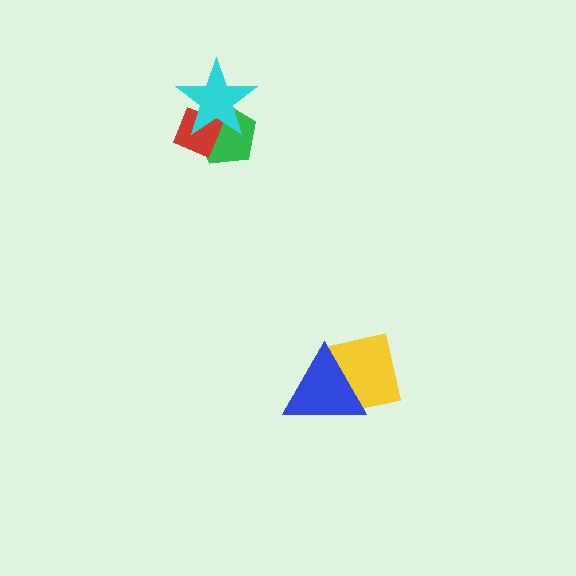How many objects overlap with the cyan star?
2 objects overlap with the cyan star.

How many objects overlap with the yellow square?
1 object overlaps with the yellow square.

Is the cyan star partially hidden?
No, no other shape covers it.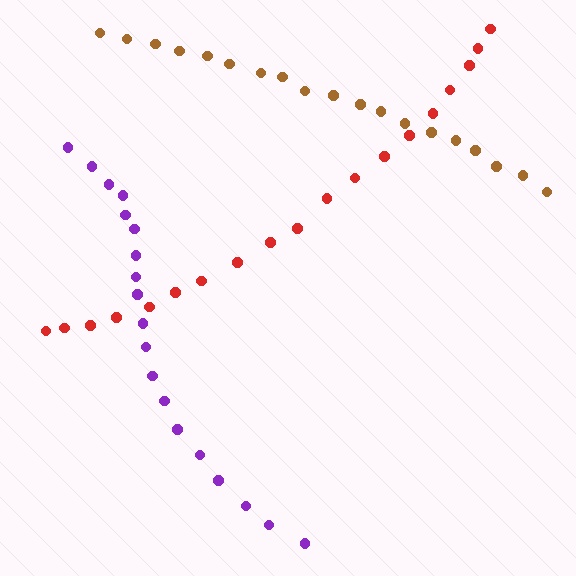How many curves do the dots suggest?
There are 3 distinct paths.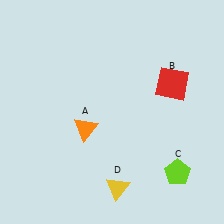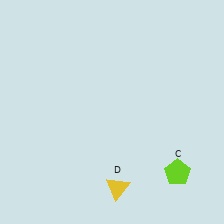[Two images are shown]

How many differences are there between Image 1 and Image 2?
There are 2 differences between the two images.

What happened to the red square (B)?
The red square (B) was removed in Image 2. It was in the top-right area of Image 1.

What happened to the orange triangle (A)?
The orange triangle (A) was removed in Image 2. It was in the bottom-left area of Image 1.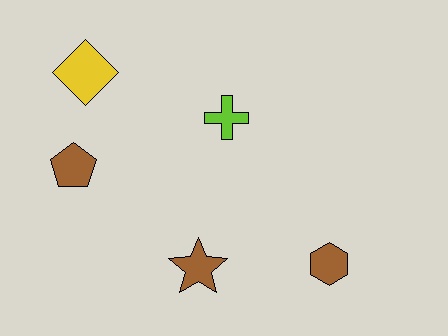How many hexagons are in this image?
There is 1 hexagon.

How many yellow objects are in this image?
There is 1 yellow object.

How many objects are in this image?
There are 5 objects.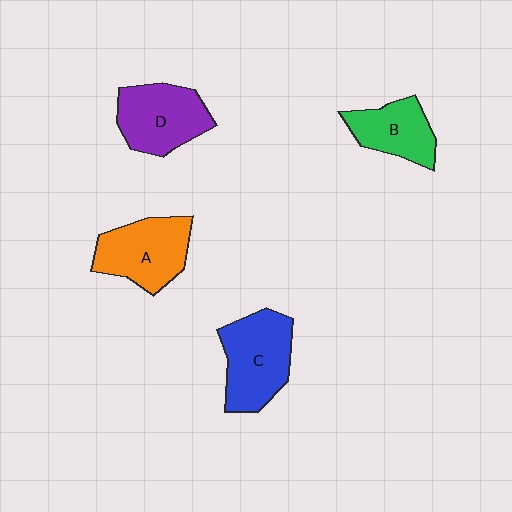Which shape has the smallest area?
Shape B (green).